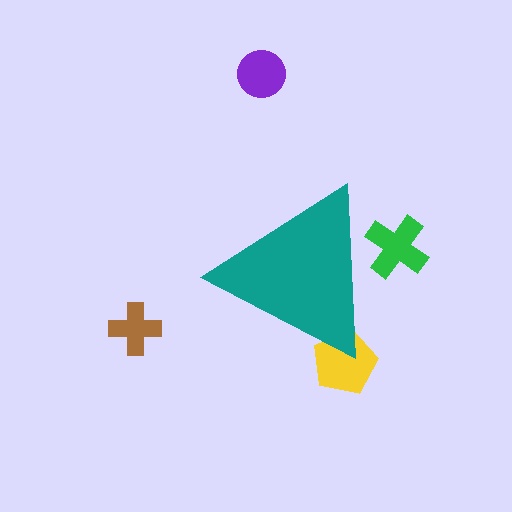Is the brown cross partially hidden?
No, the brown cross is fully visible.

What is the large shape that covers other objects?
A teal triangle.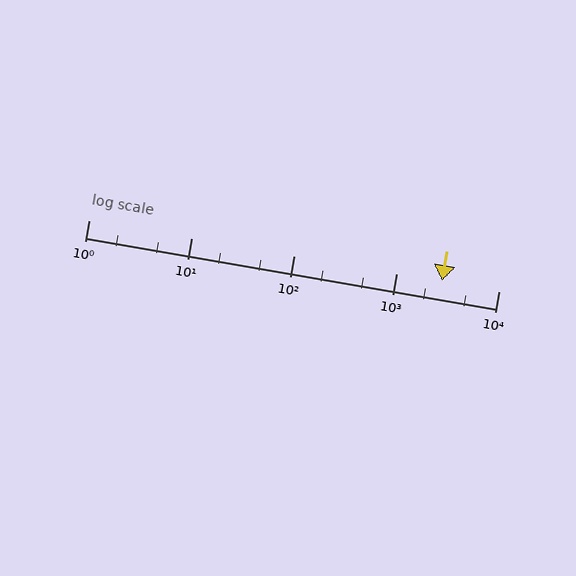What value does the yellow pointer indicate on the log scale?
The pointer indicates approximately 2800.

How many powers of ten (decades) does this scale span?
The scale spans 4 decades, from 1 to 10000.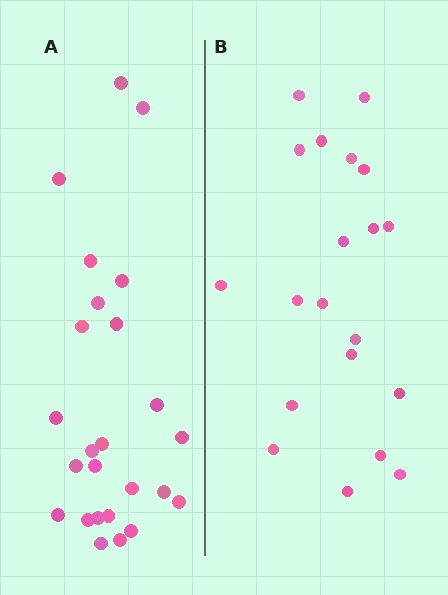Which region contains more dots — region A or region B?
Region A (the left region) has more dots.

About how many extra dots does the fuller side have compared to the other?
Region A has about 5 more dots than region B.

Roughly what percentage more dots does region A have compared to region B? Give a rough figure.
About 25% more.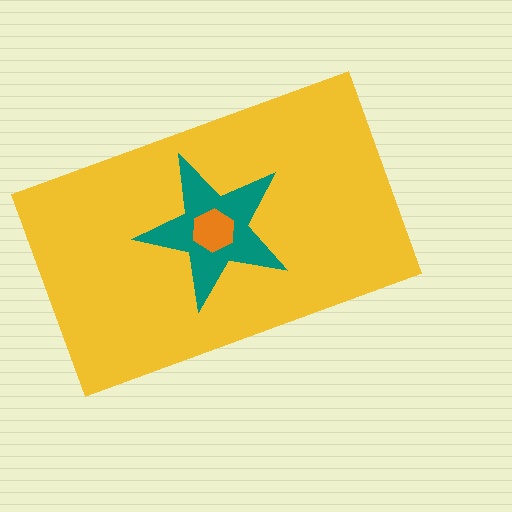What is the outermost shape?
The yellow rectangle.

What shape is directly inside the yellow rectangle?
The teal star.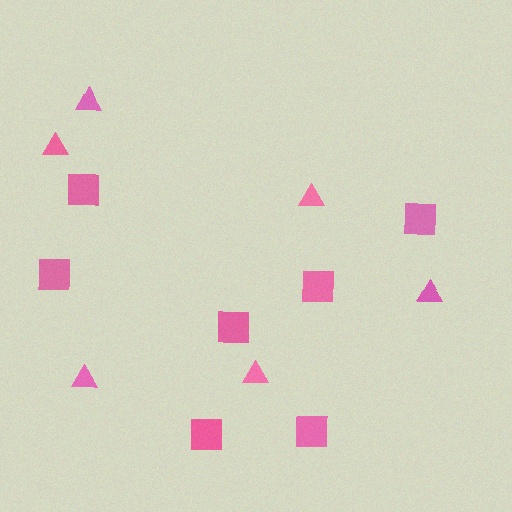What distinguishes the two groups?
There are 2 groups: one group of squares (7) and one group of triangles (6).